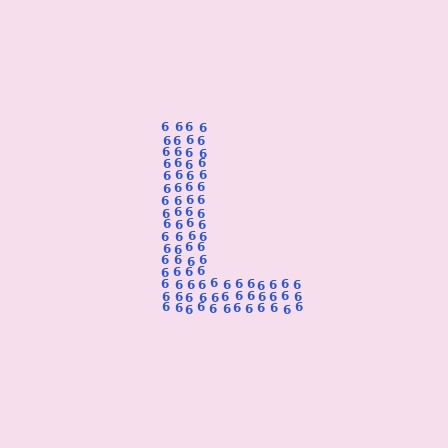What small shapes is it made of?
It is made of small digit 6's.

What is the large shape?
The large shape is the letter L.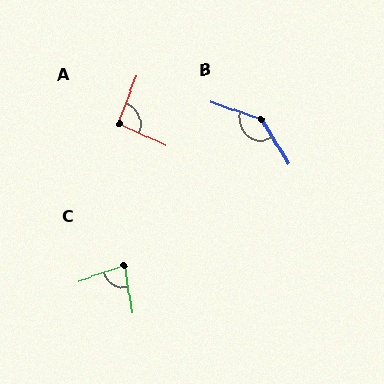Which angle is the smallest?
C, at approximately 80 degrees.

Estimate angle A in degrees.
Approximately 94 degrees.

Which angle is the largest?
B, at approximately 140 degrees.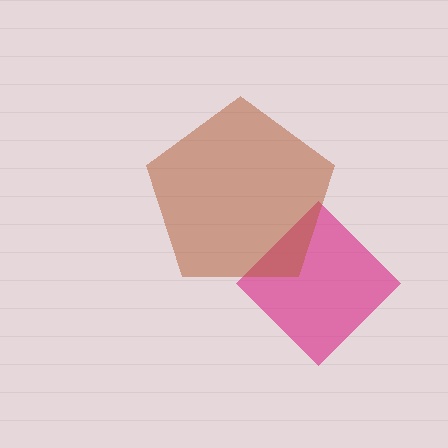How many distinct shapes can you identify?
There are 2 distinct shapes: a magenta diamond, a brown pentagon.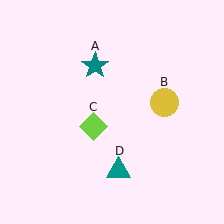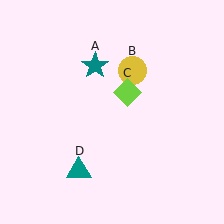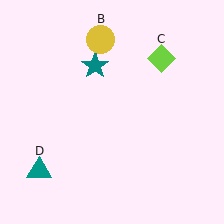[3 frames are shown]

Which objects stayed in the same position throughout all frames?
Teal star (object A) remained stationary.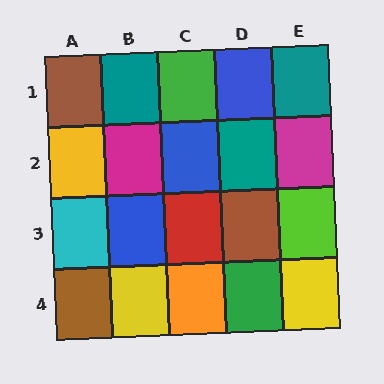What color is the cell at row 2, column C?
Blue.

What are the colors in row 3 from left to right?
Cyan, blue, red, brown, lime.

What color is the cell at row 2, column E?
Magenta.